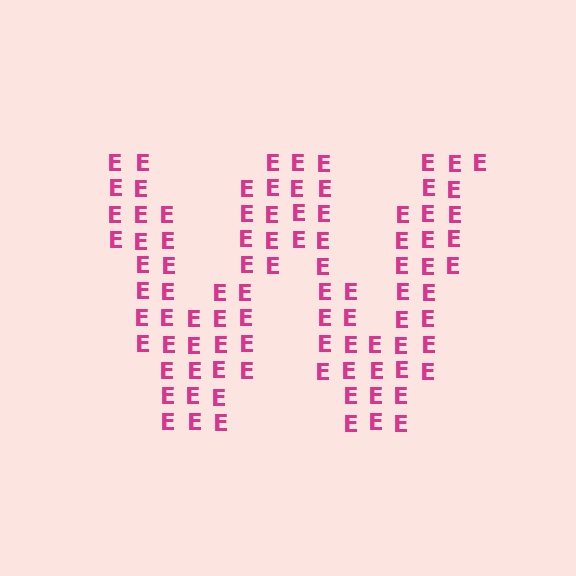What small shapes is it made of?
It is made of small letter E's.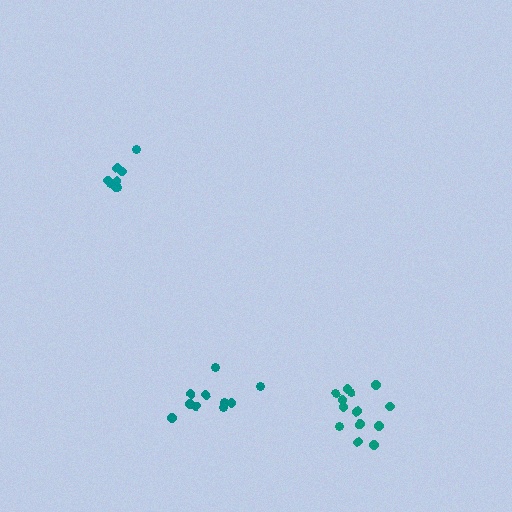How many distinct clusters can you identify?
There are 3 distinct clusters.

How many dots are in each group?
Group 1: 8 dots, Group 2: 10 dots, Group 3: 13 dots (31 total).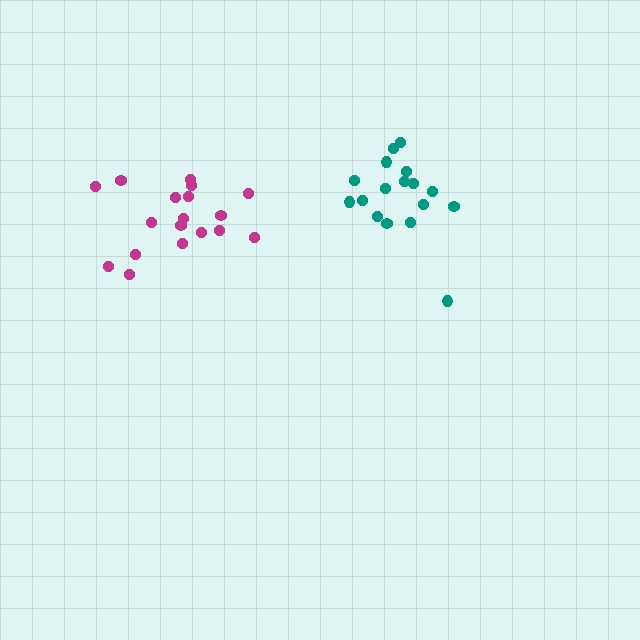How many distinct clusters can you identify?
There are 2 distinct clusters.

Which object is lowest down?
The magenta cluster is bottommost.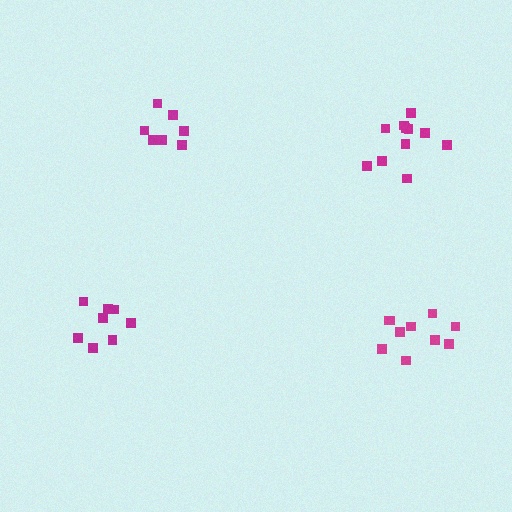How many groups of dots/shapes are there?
There are 4 groups.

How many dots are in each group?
Group 1: 7 dots, Group 2: 11 dots, Group 3: 10 dots, Group 4: 8 dots (36 total).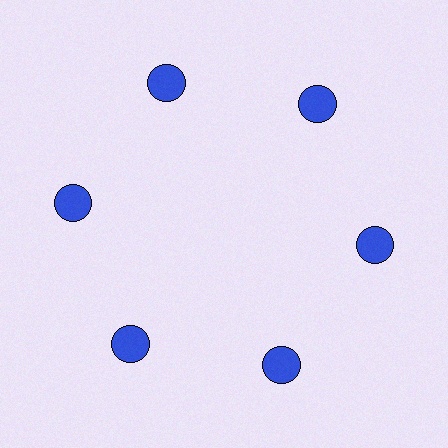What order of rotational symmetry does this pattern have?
This pattern has 6-fold rotational symmetry.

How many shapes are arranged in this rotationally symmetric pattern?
There are 6 shapes, arranged in 6 groups of 1.